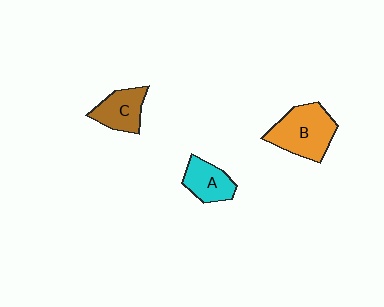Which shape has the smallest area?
Shape A (cyan).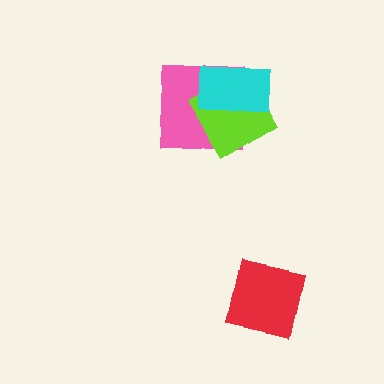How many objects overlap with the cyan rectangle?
2 objects overlap with the cyan rectangle.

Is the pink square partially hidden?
Yes, it is partially covered by another shape.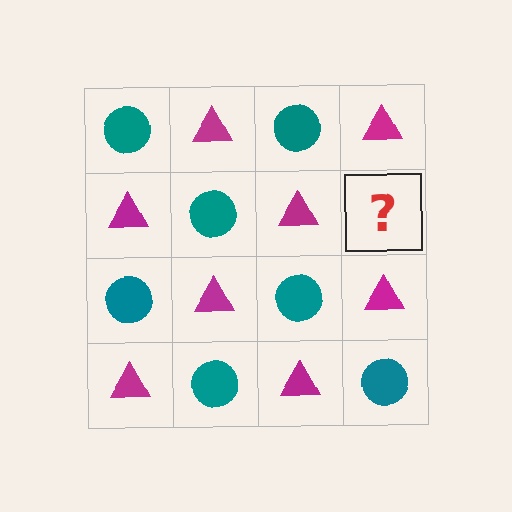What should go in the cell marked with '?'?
The missing cell should contain a teal circle.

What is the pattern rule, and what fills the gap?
The rule is that it alternates teal circle and magenta triangle in a checkerboard pattern. The gap should be filled with a teal circle.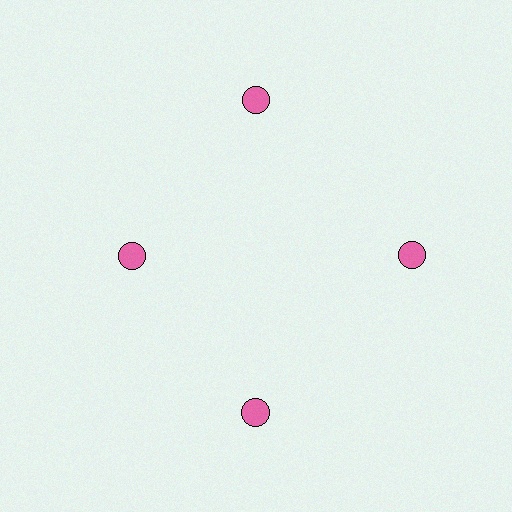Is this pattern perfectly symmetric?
No. The 4 pink circles are arranged in a ring, but one element near the 9 o'clock position is pulled inward toward the center, breaking the 4-fold rotational symmetry.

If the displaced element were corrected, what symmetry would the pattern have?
It would have 4-fold rotational symmetry — the pattern would map onto itself every 90 degrees.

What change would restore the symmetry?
The symmetry would be restored by moving it outward, back onto the ring so that all 4 circles sit at equal angles and equal distance from the center.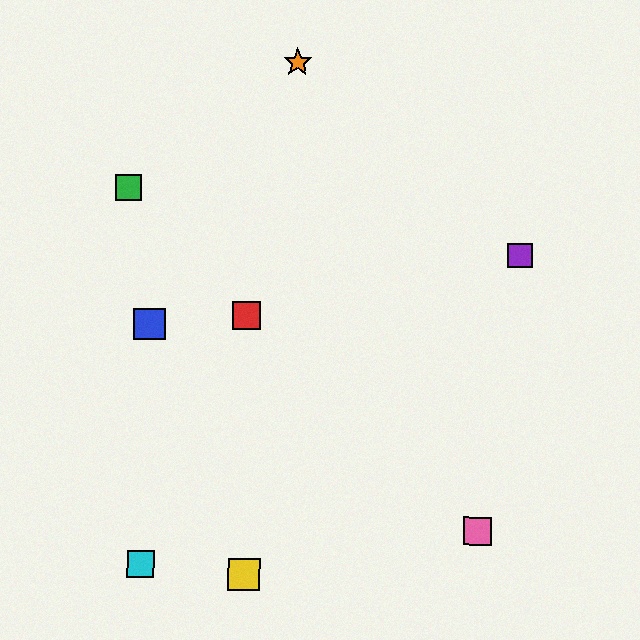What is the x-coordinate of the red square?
The red square is at x≈247.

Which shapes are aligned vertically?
The red square, the yellow square are aligned vertically.